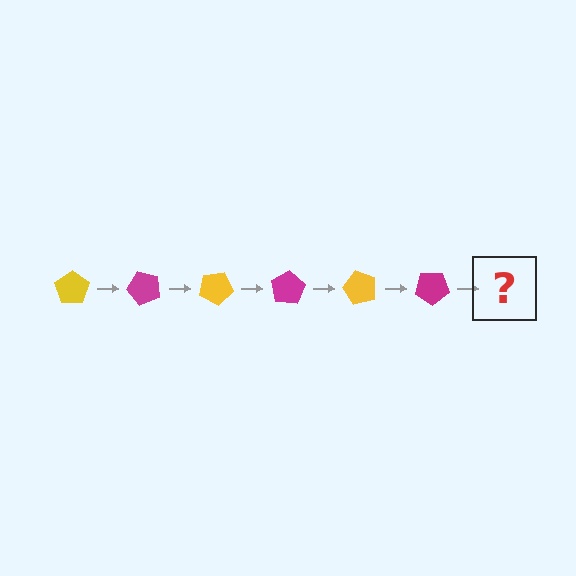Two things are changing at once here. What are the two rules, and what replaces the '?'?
The two rules are that it rotates 50 degrees each step and the color cycles through yellow and magenta. The '?' should be a yellow pentagon, rotated 300 degrees from the start.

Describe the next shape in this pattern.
It should be a yellow pentagon, rotated 300 degrees from the start.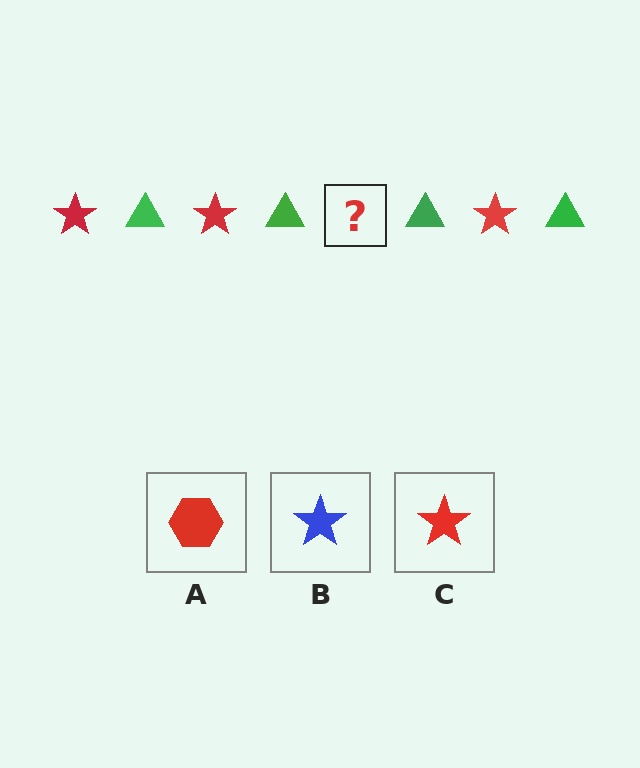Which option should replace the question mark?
Option C.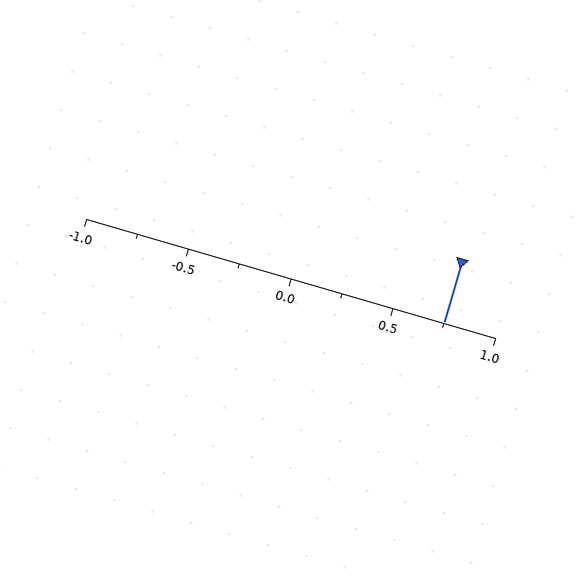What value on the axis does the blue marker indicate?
The marker indicates approximately 0.75.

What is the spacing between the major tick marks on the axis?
The major ticks are spaced 0.5 apart.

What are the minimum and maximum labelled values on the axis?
The axis runs from -1.0 to 1.0.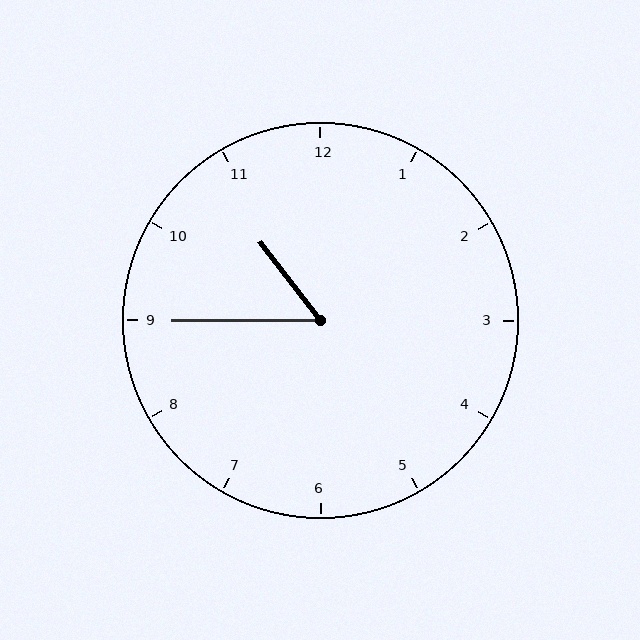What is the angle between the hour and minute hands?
Approximately 52 degrees.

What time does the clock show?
10:45.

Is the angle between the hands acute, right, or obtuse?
It is acute.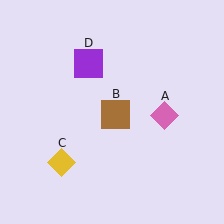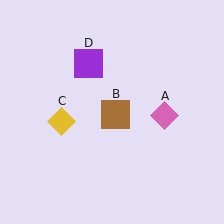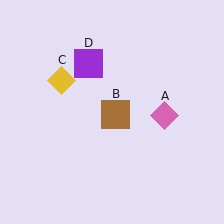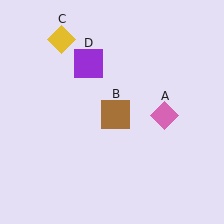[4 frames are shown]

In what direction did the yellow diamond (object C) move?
The yellow diamond (object C) moved up.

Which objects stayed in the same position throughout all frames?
Pink diamond (object A) and brown square (object B) and purple square (object D) remained stationary.